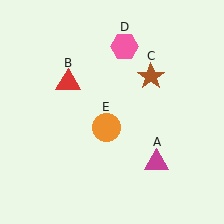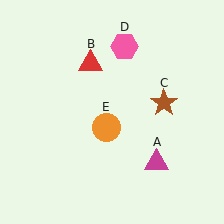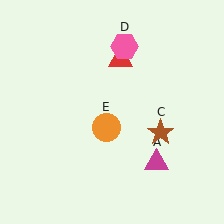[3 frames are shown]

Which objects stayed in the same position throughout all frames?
Magenta triangle (object A) and pink hexagon (object D) and orange circle (object E) remained stationary.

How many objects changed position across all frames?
2 objects changed position: red triangle (object B), brown star (object C).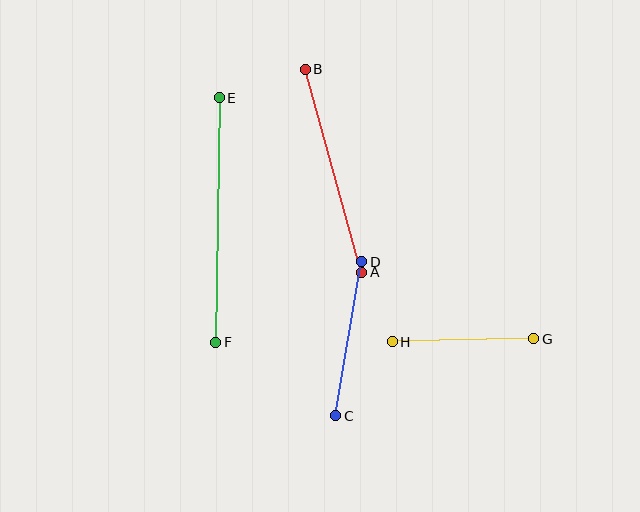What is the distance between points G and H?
The distance is approximately 142 pixels.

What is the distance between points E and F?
The distance is approximately 244 pixels.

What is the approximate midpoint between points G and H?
The midpoint is at approximately (463, 340) pixels.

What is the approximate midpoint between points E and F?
The midpoint is at approximately (217, 220) pixels.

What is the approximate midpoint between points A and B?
The midpoint is at approximately (333, 171) pixels.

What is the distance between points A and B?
The distance is approximately 211 pixels.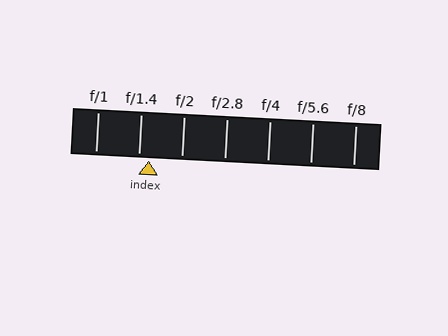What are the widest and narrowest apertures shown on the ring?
The widest aperture shown is f/1 and the narrowest is f/8.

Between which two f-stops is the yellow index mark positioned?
The index mark is between f/1.4 and f/2.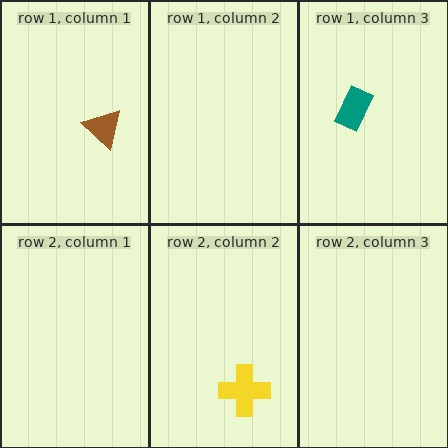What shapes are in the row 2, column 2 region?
The yellow cross.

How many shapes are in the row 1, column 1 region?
1.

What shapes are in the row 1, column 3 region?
The teal rectangle.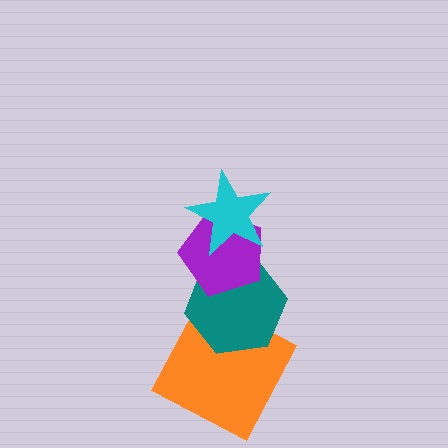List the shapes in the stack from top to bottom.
From top to bottom: the cyan star, the purple pentagon, the teal hexagon, the orange square.